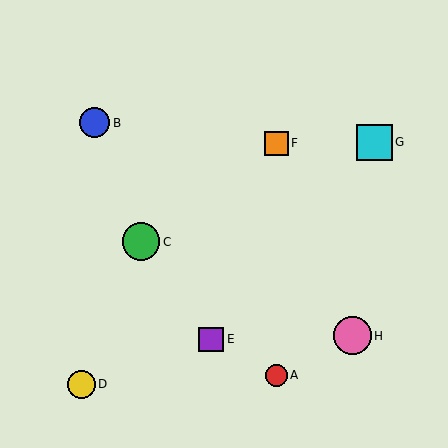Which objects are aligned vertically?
Objects A, F are aligned vertically.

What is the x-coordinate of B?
Object B is at x≈95.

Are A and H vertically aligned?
No, A is at x≈277 and H is at x≈353.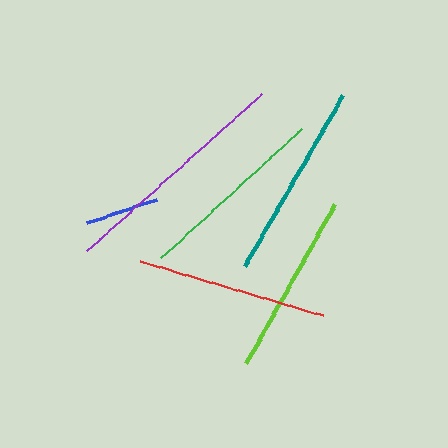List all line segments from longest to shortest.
From longest to shortest: purple, teal, green, red, lime, blue.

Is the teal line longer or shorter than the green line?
The teal line is longer than the green line.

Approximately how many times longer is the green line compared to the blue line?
The green line is approximately 2.6 times the length of the blue line.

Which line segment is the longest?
The purple line is the longest at approximately 235 pixels.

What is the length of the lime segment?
The lime segment is approximately 182 pixels long.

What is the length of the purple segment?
The purple segment is approximately 235 pixels long.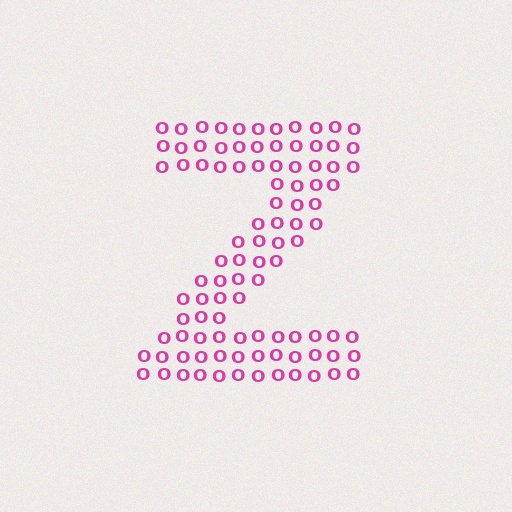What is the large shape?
The large shape is the letter Z.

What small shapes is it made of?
It is made of small letter O's.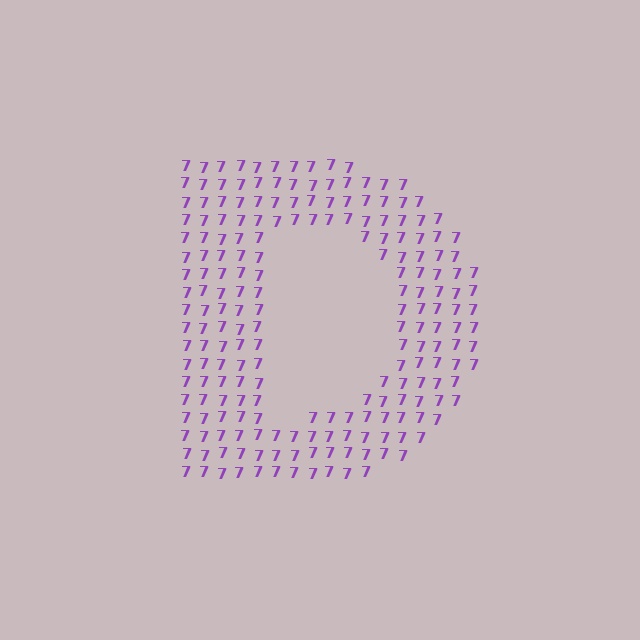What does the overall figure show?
The overall figure shows the letter D.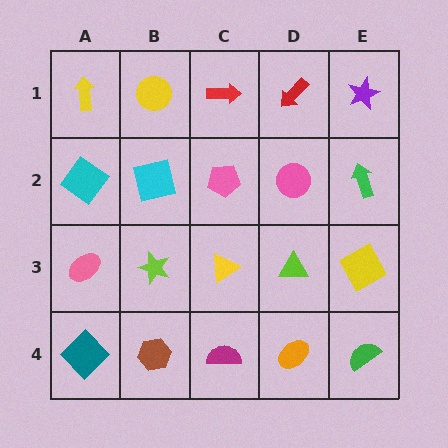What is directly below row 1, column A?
A cyan diamond.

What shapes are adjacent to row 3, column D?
A pink circle (row 2, column D), an orange ellipse (row 4, column D), a yellow triangle (row 3, column C), a yellow square (row 3, column E).